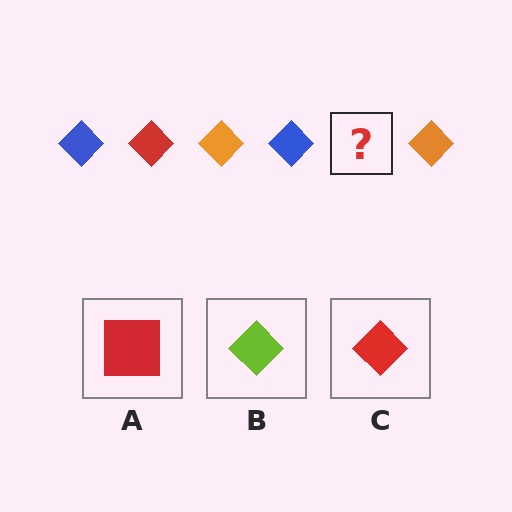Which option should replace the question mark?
Option C.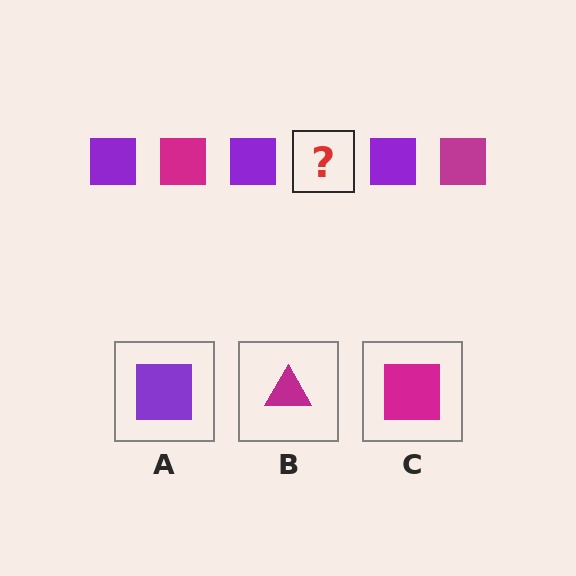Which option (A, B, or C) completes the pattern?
C.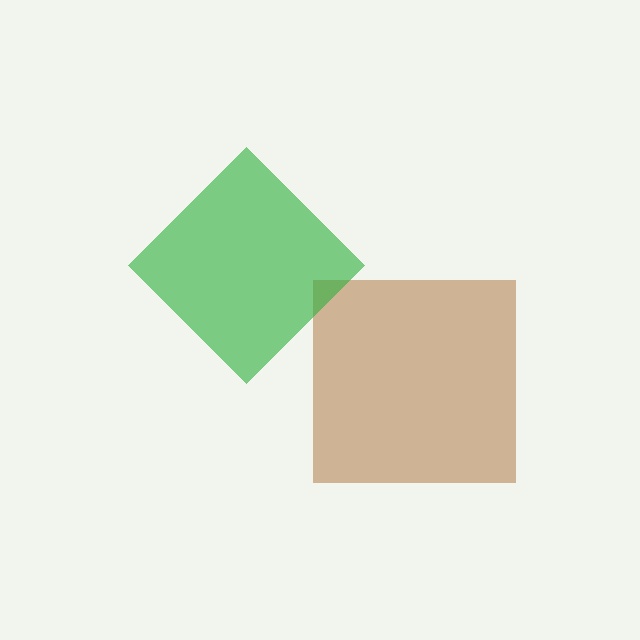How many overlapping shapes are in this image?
There are 2 overlapping shapes in the image.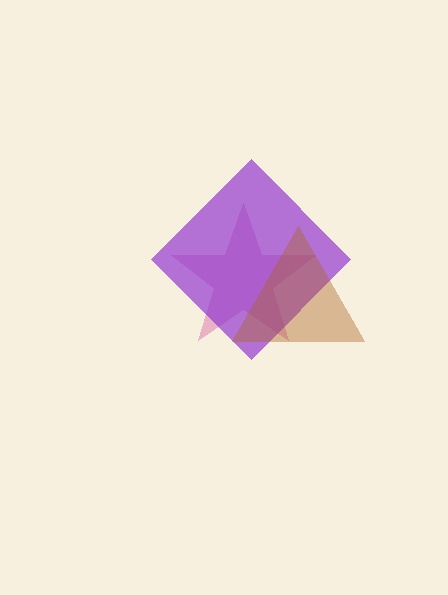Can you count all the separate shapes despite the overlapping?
Yes, there are 3 separate shapes.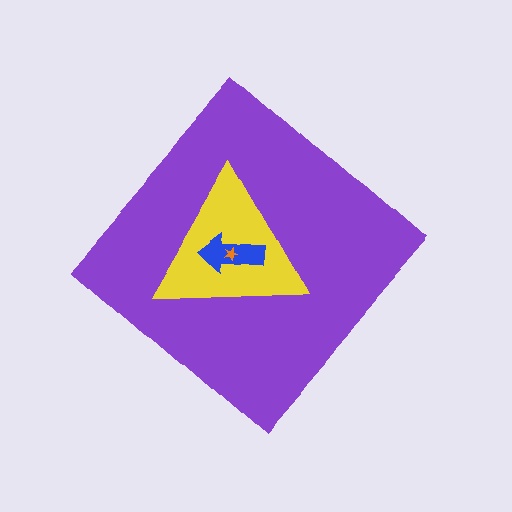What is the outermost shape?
The purple diamond.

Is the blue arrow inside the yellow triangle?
Yes.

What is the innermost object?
The orange star.